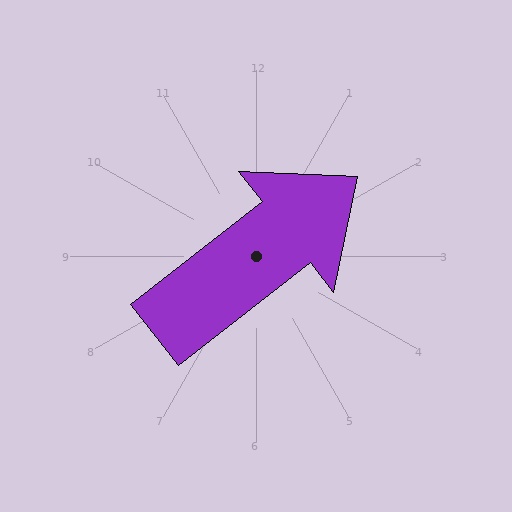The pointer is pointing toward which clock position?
Roughly 2 o'clock.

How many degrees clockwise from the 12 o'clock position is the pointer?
Approximately 52 degrees.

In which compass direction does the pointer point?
Northeast.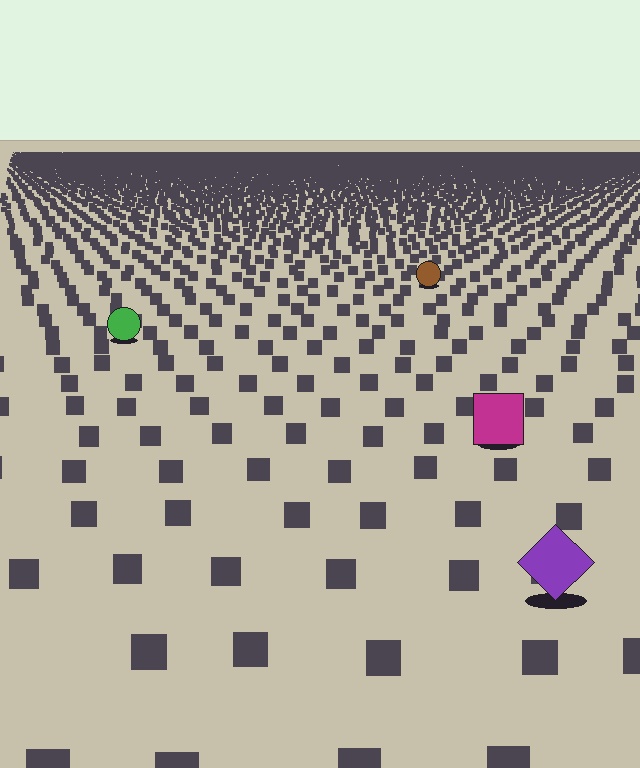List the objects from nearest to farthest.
From nearest to farthest: the purple diamond, the magenta square, the green circle, the brown circle.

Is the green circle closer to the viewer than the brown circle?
Yes. The green circle is closer — you can tell from the texture gradient: the ground texture is coarser near it.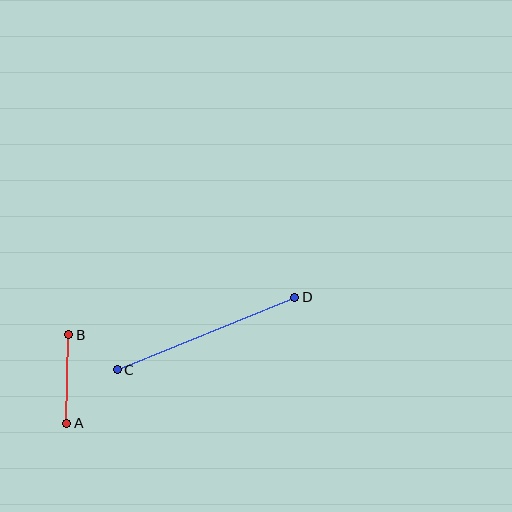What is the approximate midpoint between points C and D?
The midpoint is at approximately (206, 333) pixels.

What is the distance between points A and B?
The distance is approximately 89 pixels.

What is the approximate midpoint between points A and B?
The midpoint is at approximately (68, 379) pixels.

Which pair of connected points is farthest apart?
Points C and D are farthest apart.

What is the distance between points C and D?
The distance is approximately 192 pixels.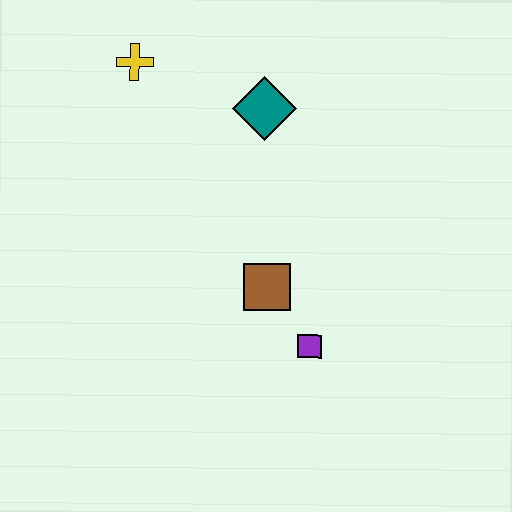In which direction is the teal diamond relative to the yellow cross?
The teal diamond is to the right of the yellow cross.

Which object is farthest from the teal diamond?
The purple square is farthest from the teal diamond.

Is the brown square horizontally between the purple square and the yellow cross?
Yes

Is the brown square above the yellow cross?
No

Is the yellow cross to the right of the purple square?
No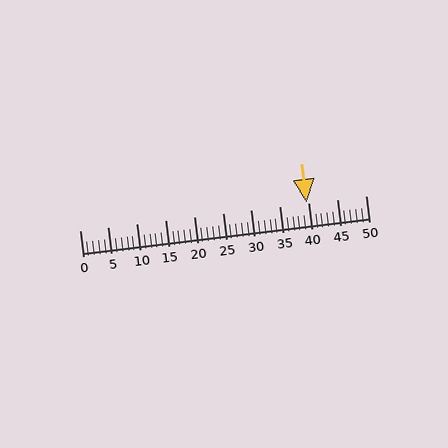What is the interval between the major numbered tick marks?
The major tick marks are spaced 5 units apart.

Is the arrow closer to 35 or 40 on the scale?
The arrow is closer to 40.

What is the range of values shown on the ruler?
The ruler shows values from 0 to 50.